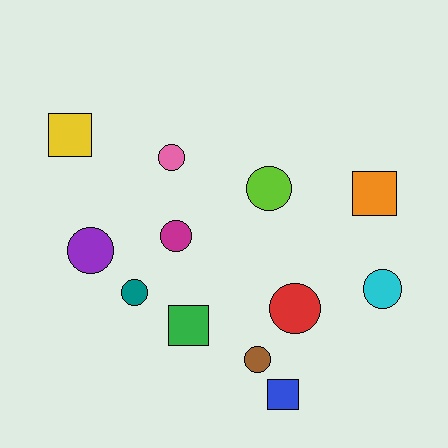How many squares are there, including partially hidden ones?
There are 4 squares.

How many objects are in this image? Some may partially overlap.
There are 12 objects.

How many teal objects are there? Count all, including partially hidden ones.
There is 1 teal object.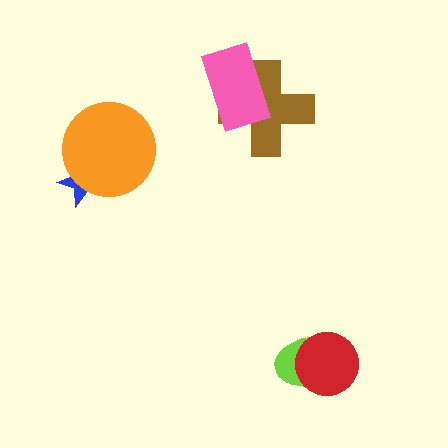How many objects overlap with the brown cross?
1 object overlaps with the brown cross.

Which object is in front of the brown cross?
The pink rectangle is in front of the brown cross.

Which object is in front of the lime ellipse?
The red circle is in front of the lime ellipse.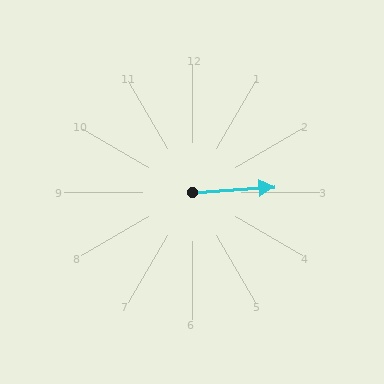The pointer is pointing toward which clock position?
Roughly 3 o'clock.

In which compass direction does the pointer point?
East.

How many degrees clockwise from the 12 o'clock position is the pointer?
Approximately 86 degrees.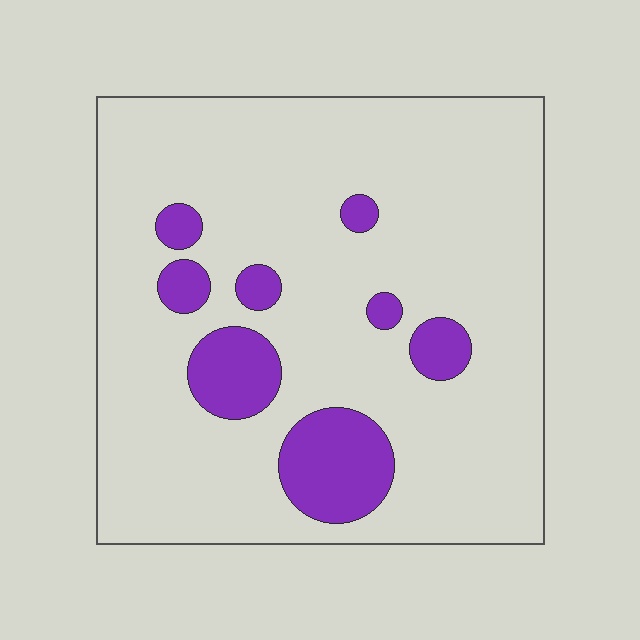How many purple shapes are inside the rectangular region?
8.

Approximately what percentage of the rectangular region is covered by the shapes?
Approximately 15%.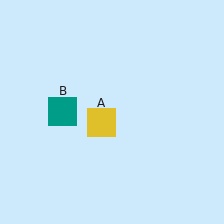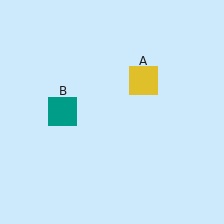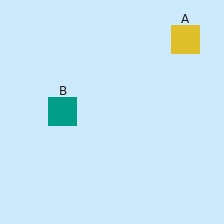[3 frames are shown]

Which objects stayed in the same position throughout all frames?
Teal square (object B) remained stationary.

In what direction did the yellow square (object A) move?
The yellow square (object A) moved up and to the right.